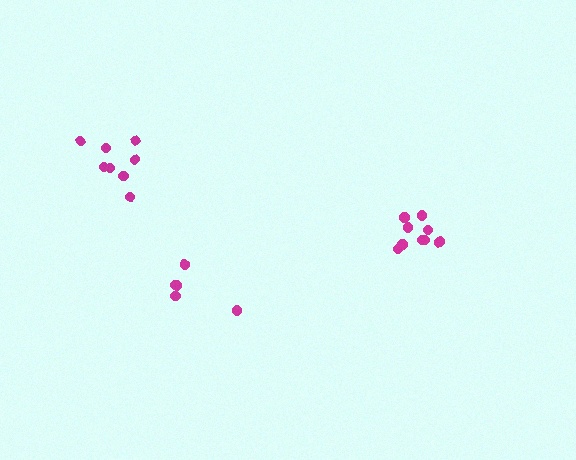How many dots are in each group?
Group 1: 8 dots, Group 2: 9 dots, Group 3: 5 dots (22 total).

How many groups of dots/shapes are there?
There are 3 groups.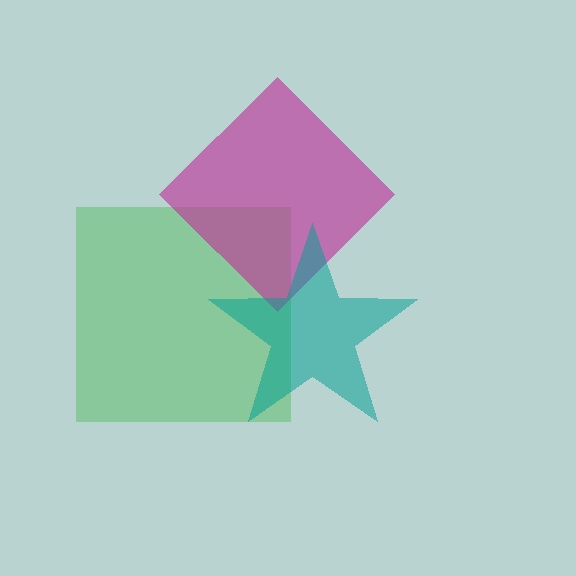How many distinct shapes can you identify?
There are 3 distinct shapes: a green square, a magenta diamond, a teal star.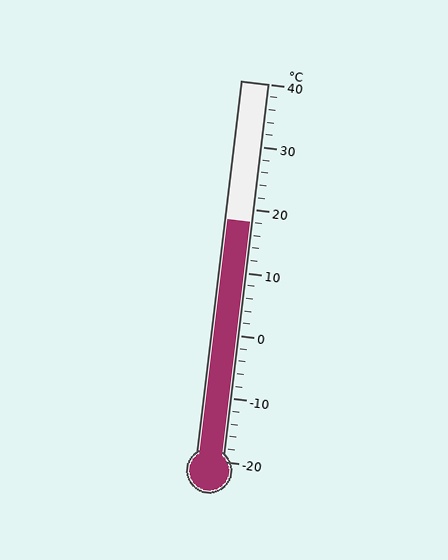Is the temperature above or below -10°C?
The temperature is above -10°C.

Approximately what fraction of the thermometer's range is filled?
The thermometer is filled to approximately 65% of its range.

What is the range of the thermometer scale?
The thermometer scale ranges from -20°C to 40°C.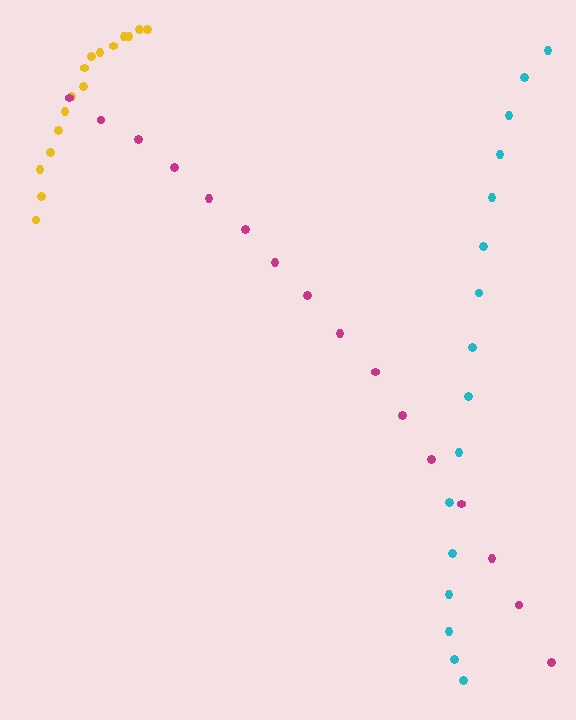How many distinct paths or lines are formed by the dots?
There are 3 distinct paths.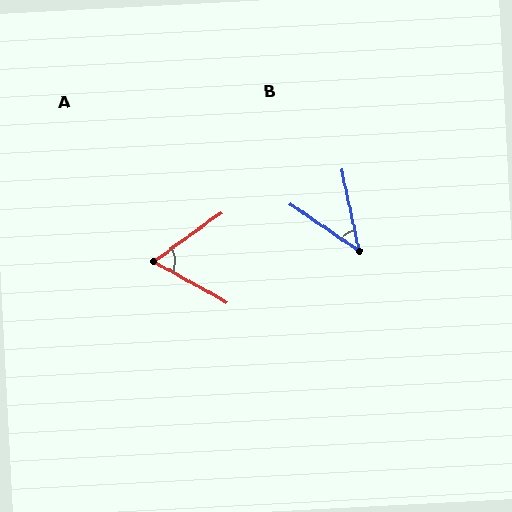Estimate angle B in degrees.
Approximately 43 degrees.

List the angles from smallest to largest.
B (43°), A (65°).